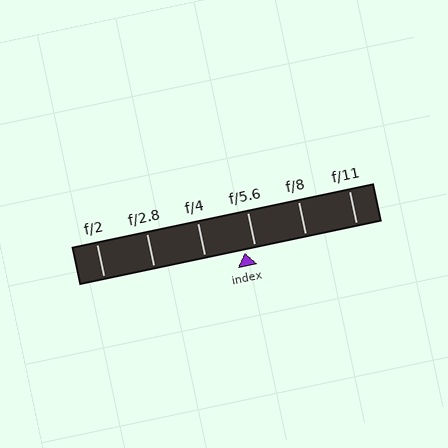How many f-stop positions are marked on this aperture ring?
There are 6 f-stop positions marked.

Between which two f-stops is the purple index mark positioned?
The index mark is between f/4 and f/5.6.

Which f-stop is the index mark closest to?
The index mark is closest to f/5.6.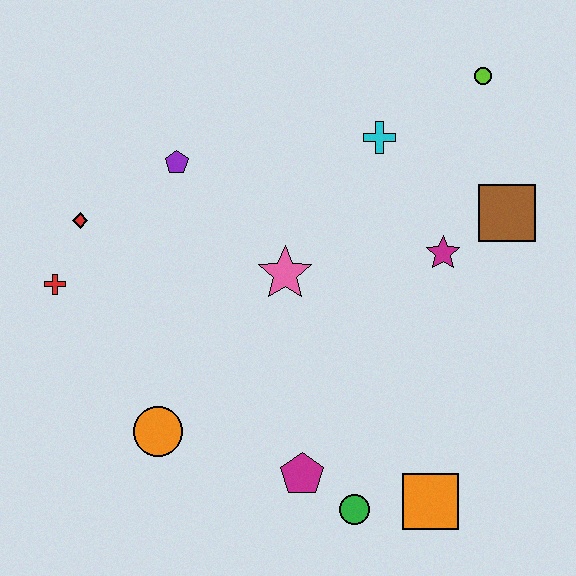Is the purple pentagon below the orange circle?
No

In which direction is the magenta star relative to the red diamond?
The magenta star is to the right of the red diamond.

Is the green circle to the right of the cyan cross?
No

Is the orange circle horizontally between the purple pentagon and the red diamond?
Yes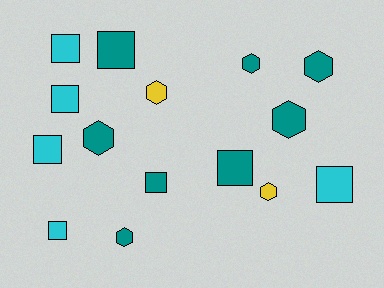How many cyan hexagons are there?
There are no cyan hexagons.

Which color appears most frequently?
Teal, with 8 objects.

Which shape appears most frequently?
Square, with 8 objects.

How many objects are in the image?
There are 15 objects.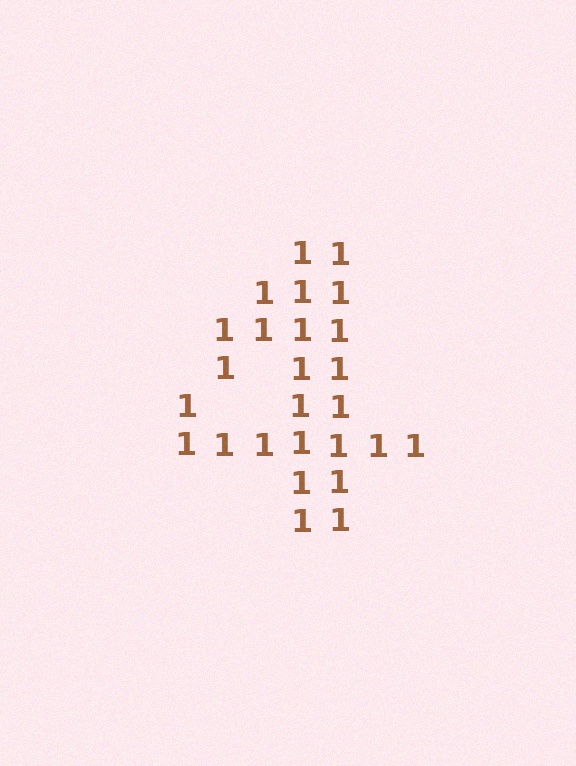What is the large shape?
The large shape is the digit 4.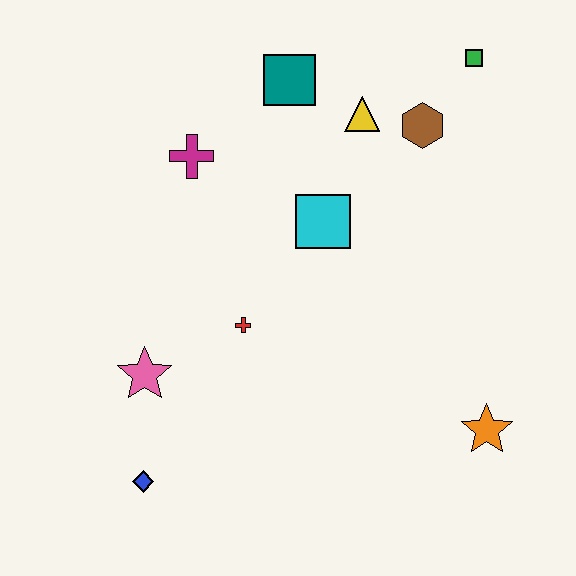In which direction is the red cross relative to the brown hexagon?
The red cross is below the brown hexagon.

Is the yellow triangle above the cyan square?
Yes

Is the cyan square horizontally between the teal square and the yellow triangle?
Yes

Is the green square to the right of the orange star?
No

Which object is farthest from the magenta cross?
The orange star is farthest from the magenta cross.